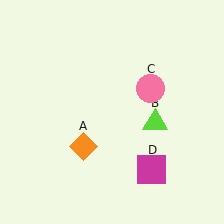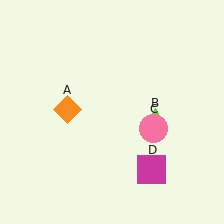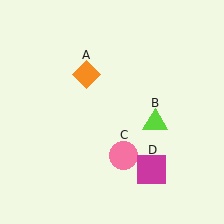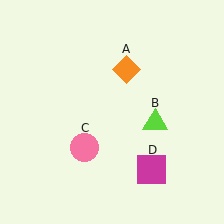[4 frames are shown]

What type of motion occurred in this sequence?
The orange diamond (object A), pink circle (object C) rotated clockwise around the center of the scene.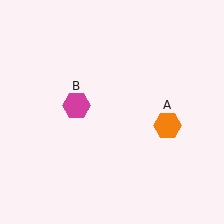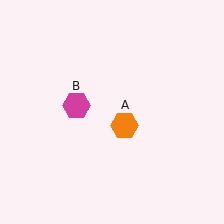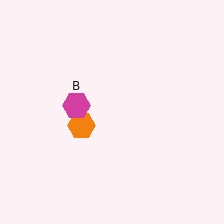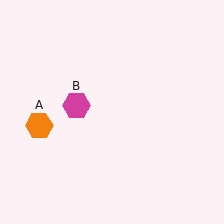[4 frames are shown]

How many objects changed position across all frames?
1 object changed position: orange hexagon (object A).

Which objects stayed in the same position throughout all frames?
Magenta hexagon (object B) remained stationary.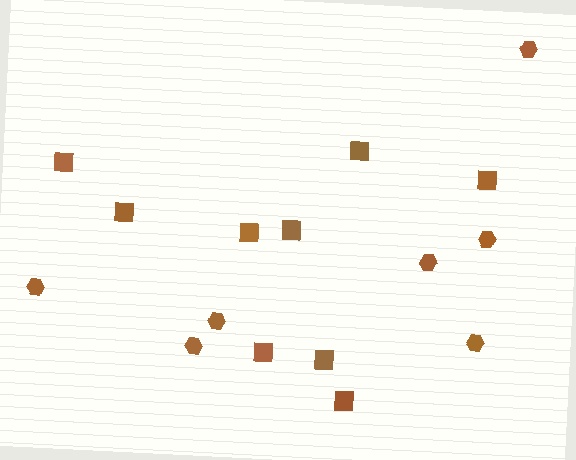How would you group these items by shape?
There are 2 groups: one group of squares (9) and one group of hexagons (7).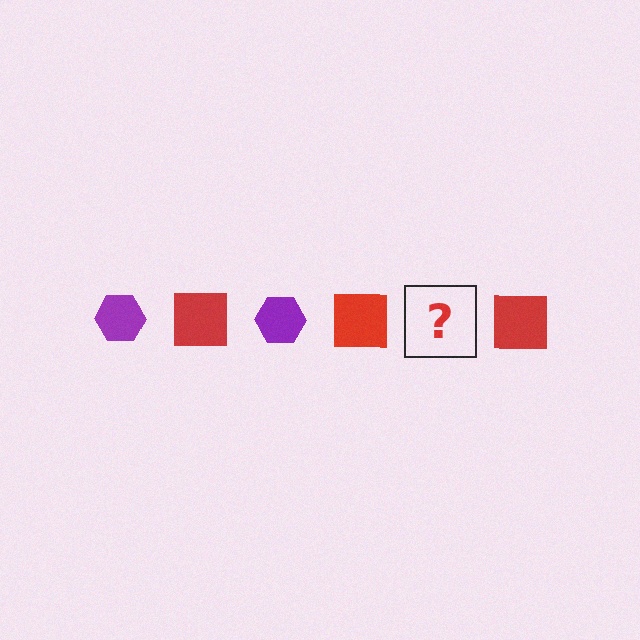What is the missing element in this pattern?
The missing element is a purple hexagon.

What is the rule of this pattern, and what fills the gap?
The rule is that the pattern alternates between purple hexagon and red square. The gap should be filled with a purple hexagon.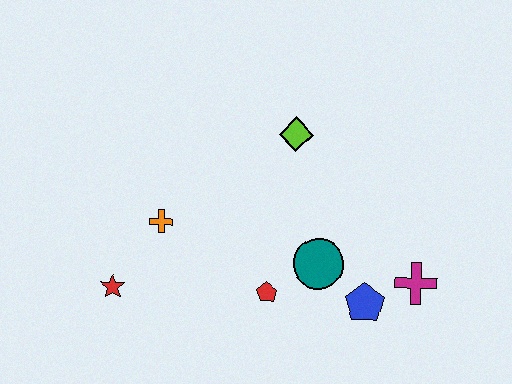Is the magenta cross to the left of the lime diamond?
No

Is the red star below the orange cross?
Yes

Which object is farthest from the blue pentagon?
The red star is farthest from the blue pentagon.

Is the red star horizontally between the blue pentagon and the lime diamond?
No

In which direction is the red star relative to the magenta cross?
The red star is to the left of the magenta cross.